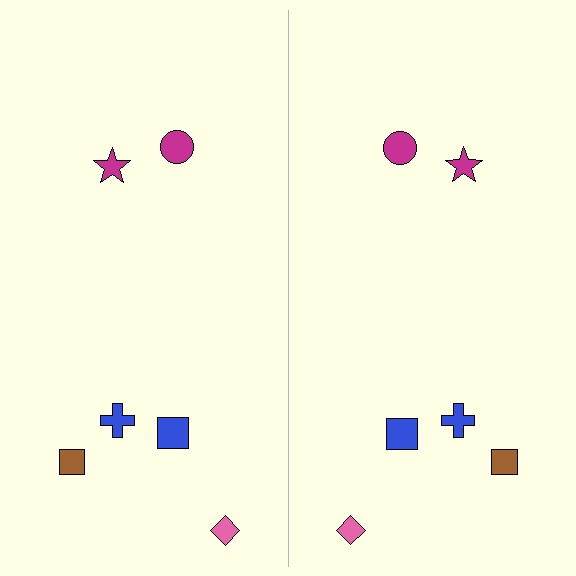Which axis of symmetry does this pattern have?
The pattern has a vertical axis of symmetry running through the center of the image.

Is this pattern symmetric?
Yes, this pattern has bilateral (reflection) symmetry.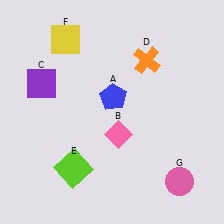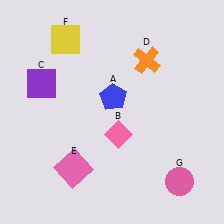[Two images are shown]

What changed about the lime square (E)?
In Image 1, E is lime. In Image 2, it changed to pink.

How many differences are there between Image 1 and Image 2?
There is 1 difference between the two images.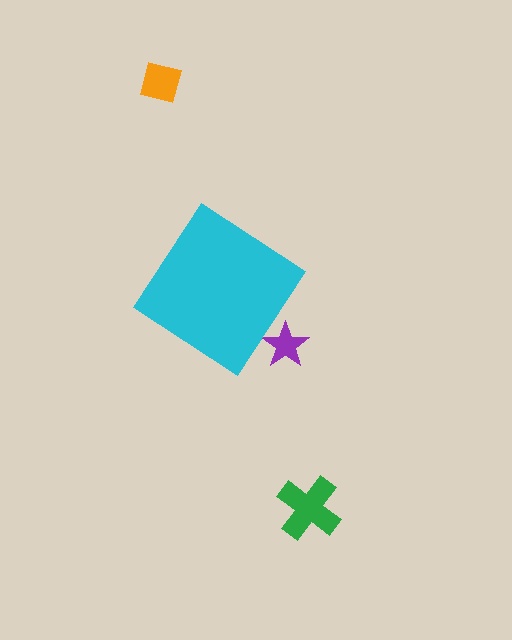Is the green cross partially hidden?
No, the green cross is fully visible.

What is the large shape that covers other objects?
A cyan diamond.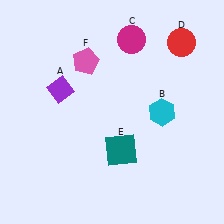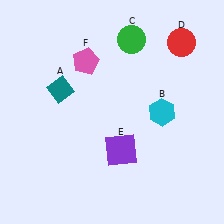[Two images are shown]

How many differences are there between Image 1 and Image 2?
There are 3 differences between the two images.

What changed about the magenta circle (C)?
In Image 1, C is magenta. In Image 2, it changed to green.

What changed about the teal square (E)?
In Image 1, E is teal. In Image 2, it changed to purple.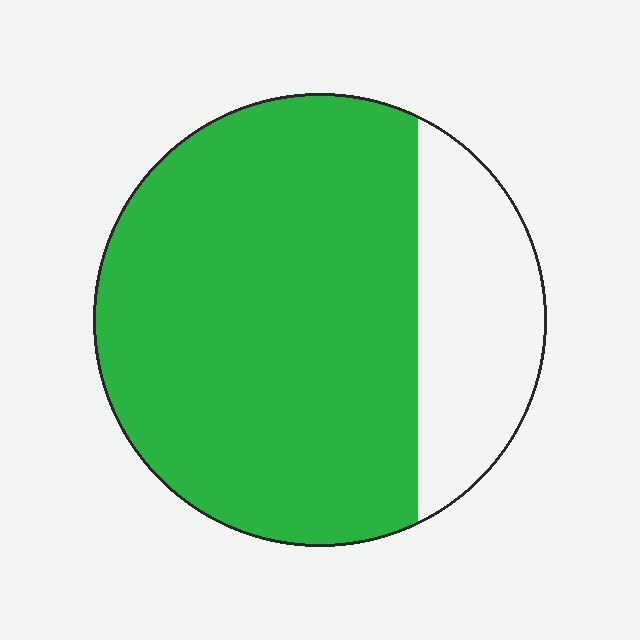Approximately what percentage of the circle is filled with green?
Approximately 75%.